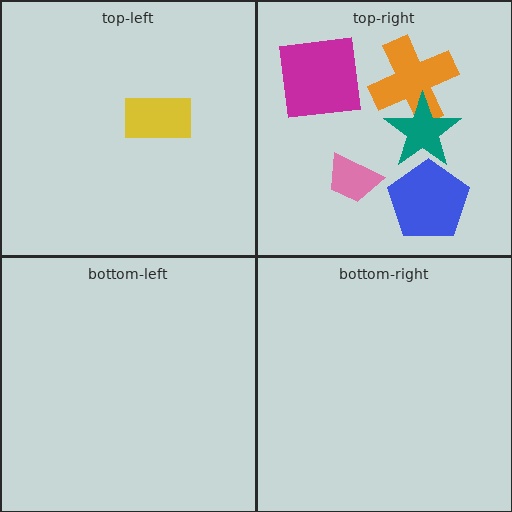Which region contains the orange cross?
The top-right region.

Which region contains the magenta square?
The top-right region.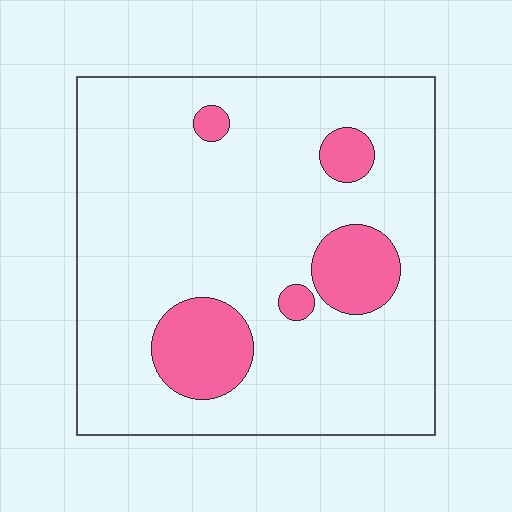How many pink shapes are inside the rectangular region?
5.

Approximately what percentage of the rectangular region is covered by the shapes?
Approximately 15%.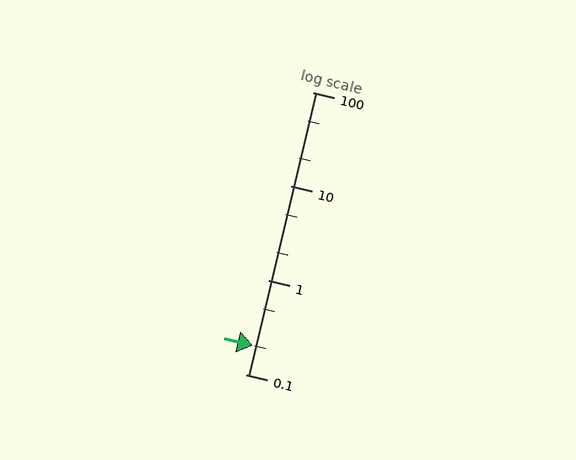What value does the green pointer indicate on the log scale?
The pointer indicates approximately 0.2.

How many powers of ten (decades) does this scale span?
The scale spans 3 decades, from 0.1 to 100.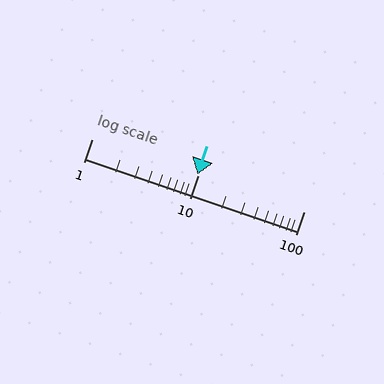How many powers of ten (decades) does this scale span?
The scale spans 2 decades, from 1 to 100.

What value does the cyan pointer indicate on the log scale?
The pointer indicates approximately 9.8.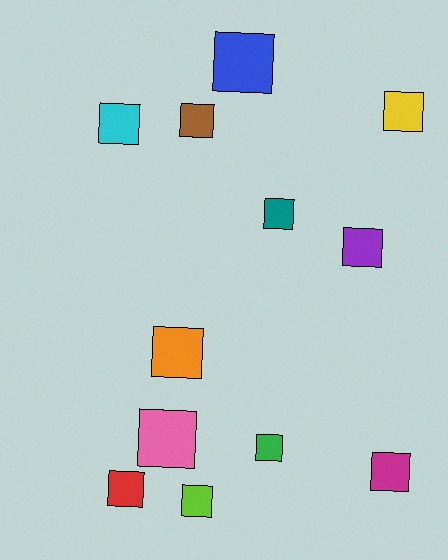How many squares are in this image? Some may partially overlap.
There are 12 squares.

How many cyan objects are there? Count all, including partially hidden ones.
There is 1 cyan object.